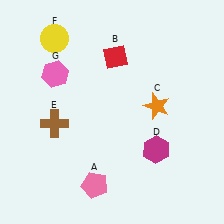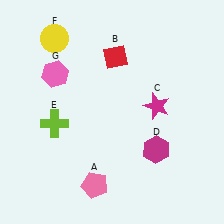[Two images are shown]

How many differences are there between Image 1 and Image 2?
There are 2 differences between the two images.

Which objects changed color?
C changed from orange to magenta. E changed from brown to lime.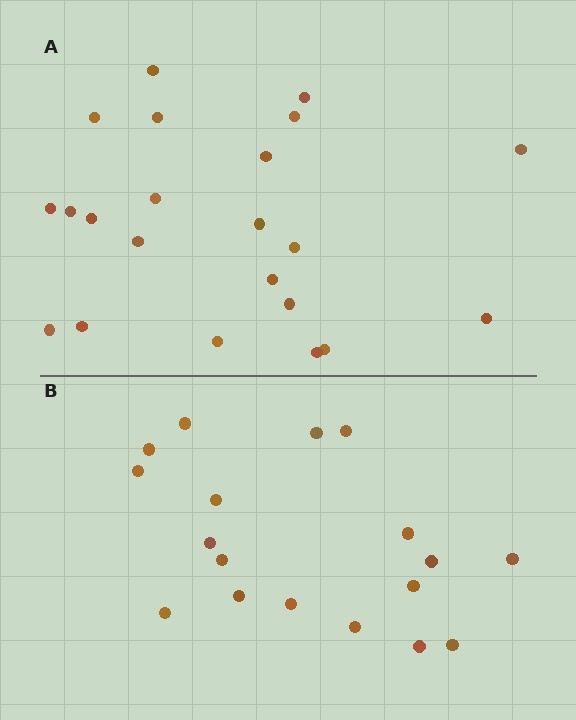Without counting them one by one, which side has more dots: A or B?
Region A (the top region) has more dots.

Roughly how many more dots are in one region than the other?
Region A has about 4 more dots than region B.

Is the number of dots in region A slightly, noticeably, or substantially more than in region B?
Region A has only slightly more — the two regions are fairly close. The ratio is roughly 1.2 to 1.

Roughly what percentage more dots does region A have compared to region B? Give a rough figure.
About 20% more.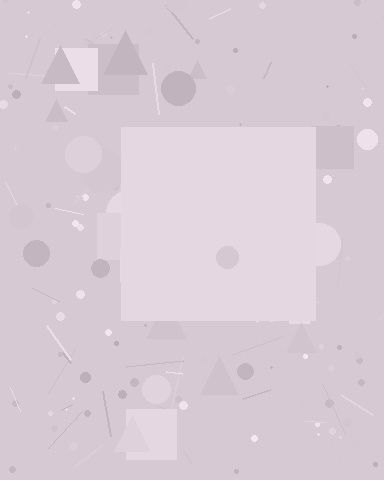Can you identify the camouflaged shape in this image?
The camouflaged shape is a square.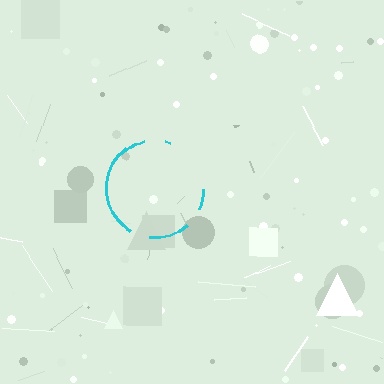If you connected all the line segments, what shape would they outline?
They would outline a circle.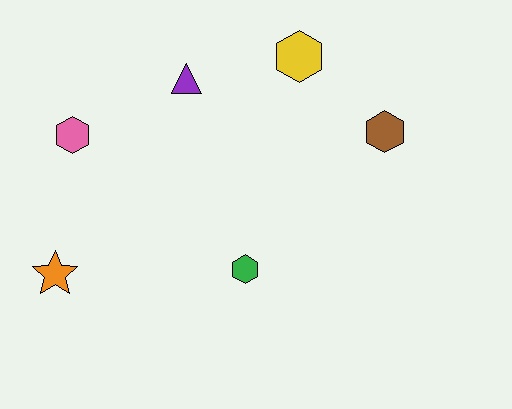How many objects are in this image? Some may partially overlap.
There are 6 objects.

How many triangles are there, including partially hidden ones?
There is 1 triangle.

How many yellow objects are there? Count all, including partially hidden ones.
There is 1 yellow object.